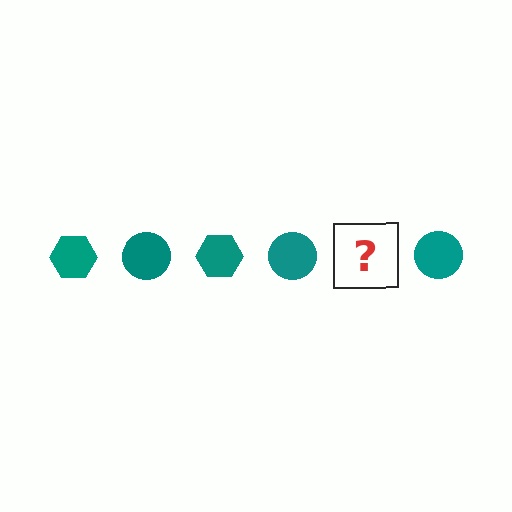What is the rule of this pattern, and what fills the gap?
The rule is that the pattern cycles through hexagon, circle shapes in teal. The gap should be filled with a teal hexagon.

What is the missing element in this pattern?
The missing element is a teal hexagon.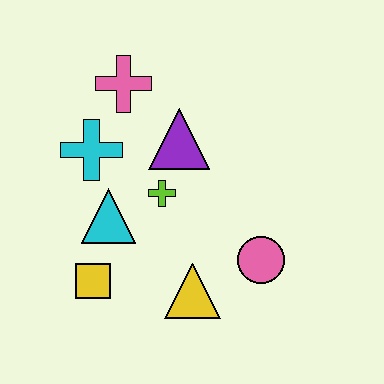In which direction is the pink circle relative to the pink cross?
The pink circle is below the pink cross.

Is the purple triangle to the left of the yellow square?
No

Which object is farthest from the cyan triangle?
The pink circle is farthest from the cyan triangle.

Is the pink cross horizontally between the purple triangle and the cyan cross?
Yes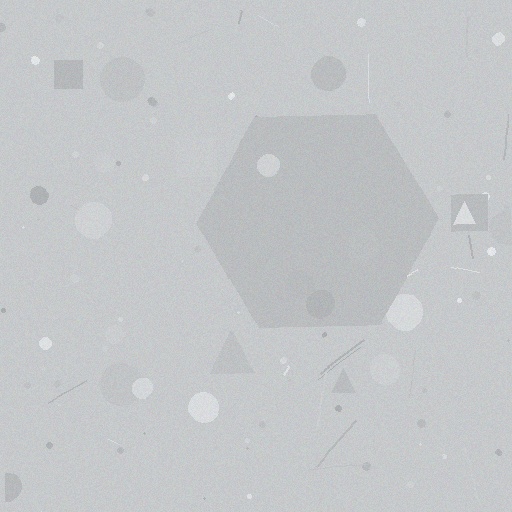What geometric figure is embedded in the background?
A hexagon is embedded in the background.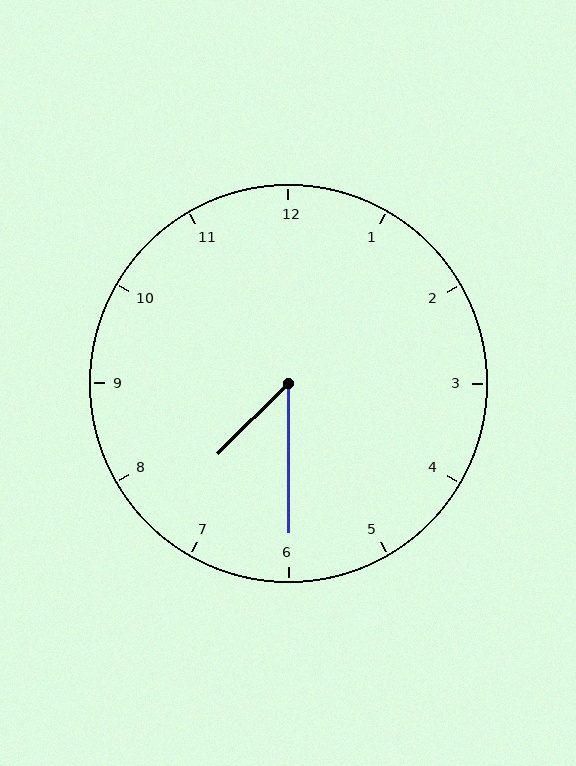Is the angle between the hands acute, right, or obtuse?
It is acute.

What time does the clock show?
7:30.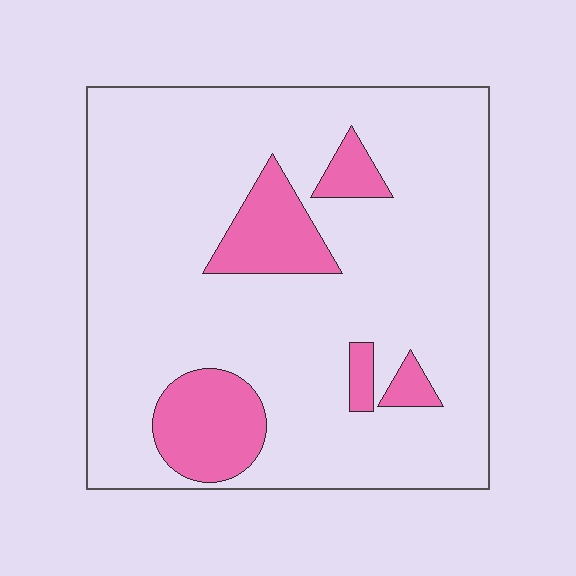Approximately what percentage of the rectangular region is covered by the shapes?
Approximately 15%.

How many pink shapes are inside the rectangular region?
5.